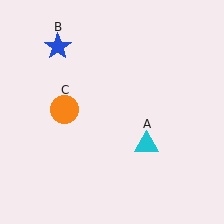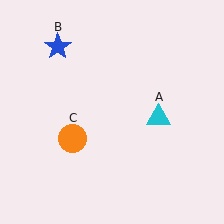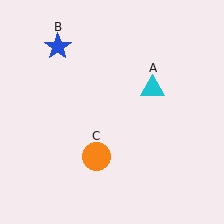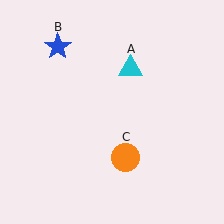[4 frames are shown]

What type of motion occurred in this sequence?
The cyan triangle (object A), orange circle (object C) rotated counterclockwise around the center of the scene.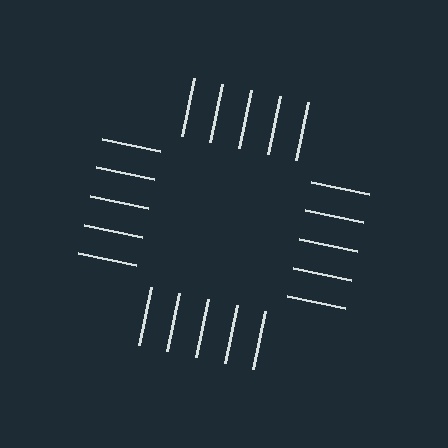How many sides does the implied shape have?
4 sides — the line-ends trace a square.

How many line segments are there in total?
20 — 5 along each of the 4 edges.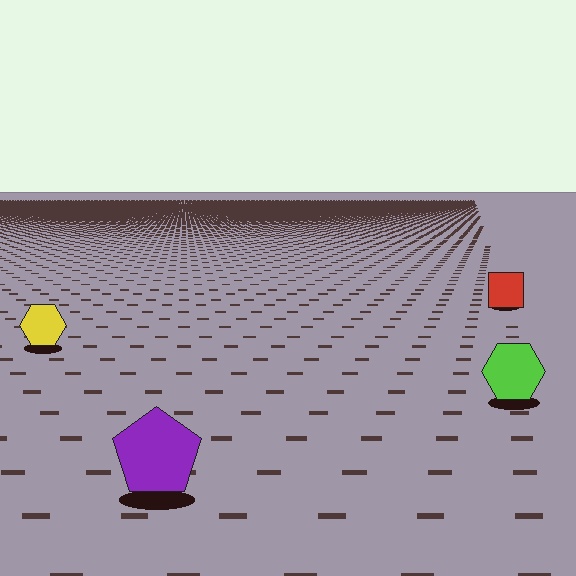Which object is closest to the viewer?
The purple pentagon is closest. The texture marks near it are larger and more spread out.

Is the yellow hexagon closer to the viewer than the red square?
Yes. The yellow hexagon is closer — you can tell from the texture gradient: the ground texture is coarser near it.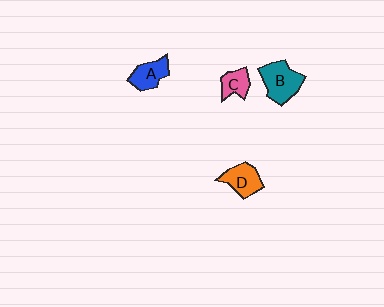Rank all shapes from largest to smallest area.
From largest to smallest: B (teal), D (orange), A (blue), C (pink).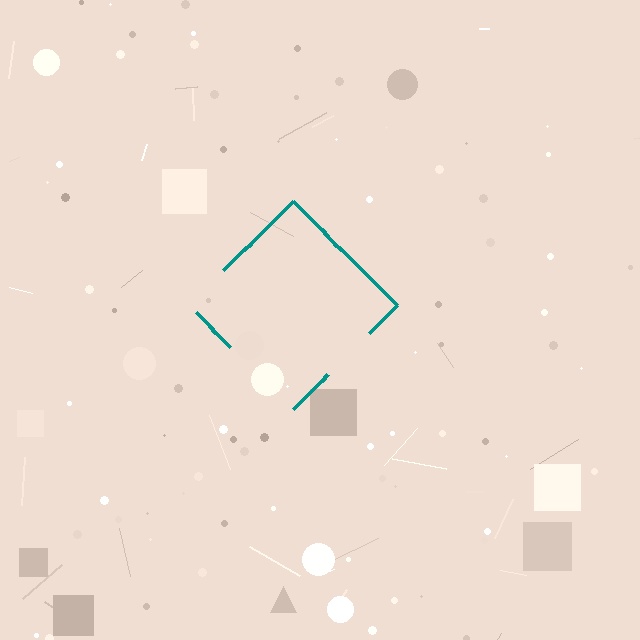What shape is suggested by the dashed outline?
The dashed outline suggests a diamond.